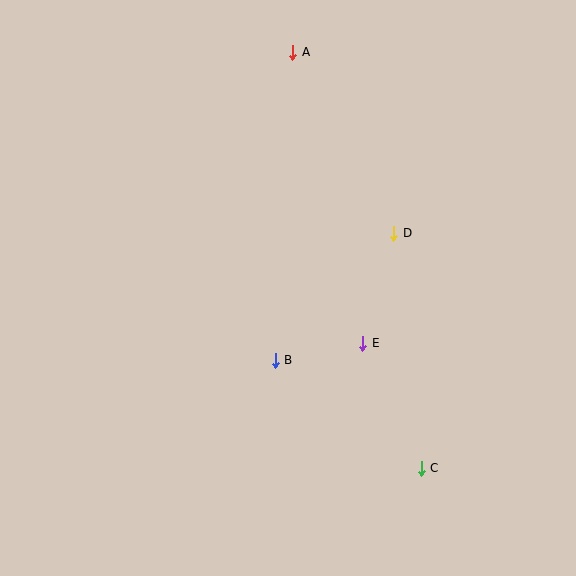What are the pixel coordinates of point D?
Point D is at (394, 233).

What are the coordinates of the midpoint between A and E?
The midpoint between A and E is at (328, 198).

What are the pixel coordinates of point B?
Point B is at (275, 360).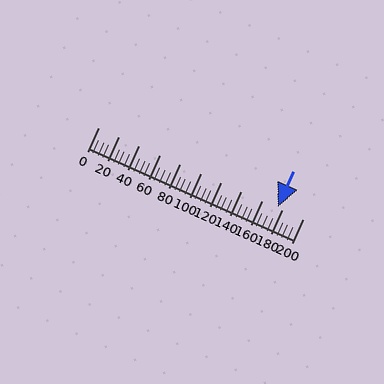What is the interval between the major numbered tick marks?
The major tick marks are spaced 20 units apart.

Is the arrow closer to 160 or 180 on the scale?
The arrow is closer to 180.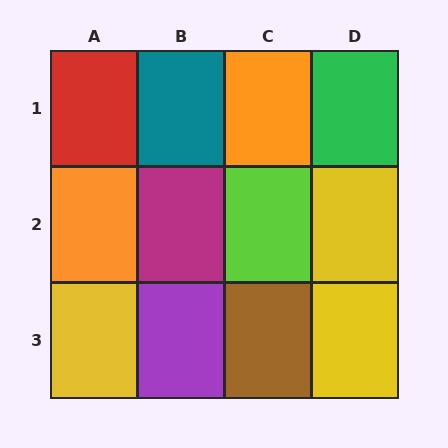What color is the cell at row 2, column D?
Yellow.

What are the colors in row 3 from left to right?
Yellow, purple, brown, yellow.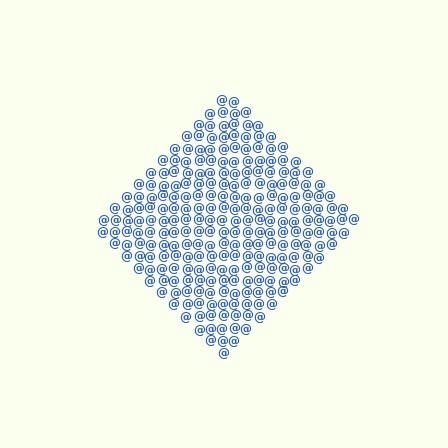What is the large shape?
The large shape is a diamond.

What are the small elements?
The small elements are at signs.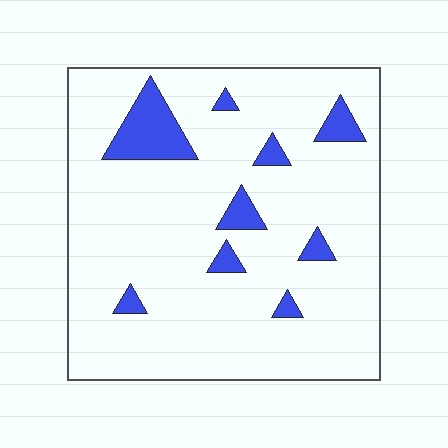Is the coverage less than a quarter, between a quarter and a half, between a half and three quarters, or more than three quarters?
Less than a quarter.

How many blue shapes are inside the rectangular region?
9.